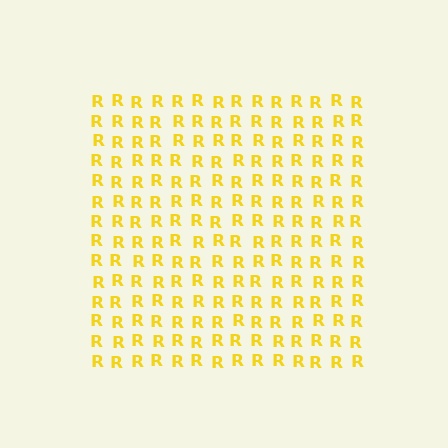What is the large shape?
The large shape is a square.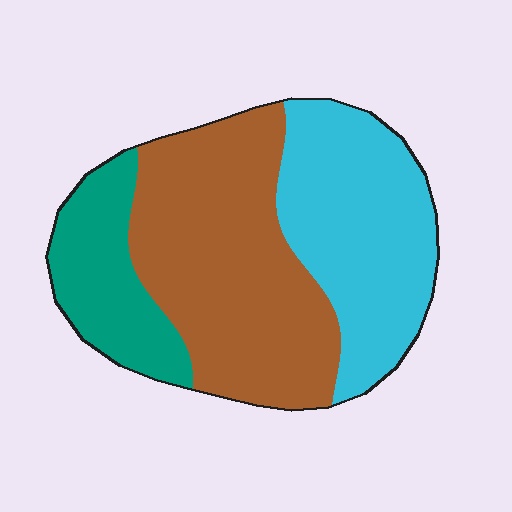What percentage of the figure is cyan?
Cyan takes up between a third and a half of the figure.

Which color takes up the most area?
Brown, at roughly 45%.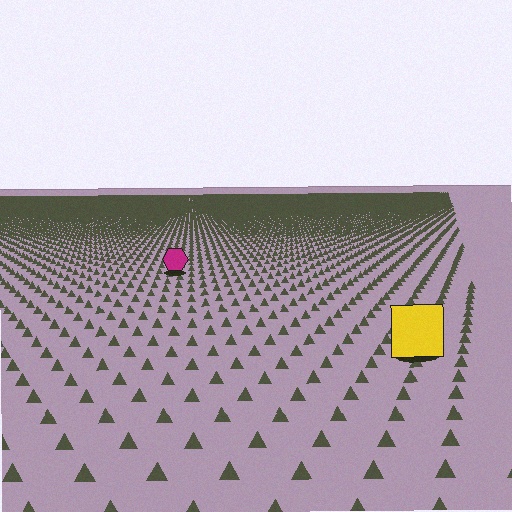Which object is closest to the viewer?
The yellow square is closest. The texture marks near it are larger and more spread out.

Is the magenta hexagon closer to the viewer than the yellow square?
No. The yellow square is closer — you can tell from the texture gradient: the ground texture is coarser near it.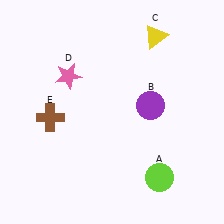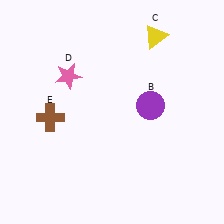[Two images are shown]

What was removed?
The lime circle (A) was removed in Image 2.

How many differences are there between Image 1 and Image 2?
There is 1 difference between the two images.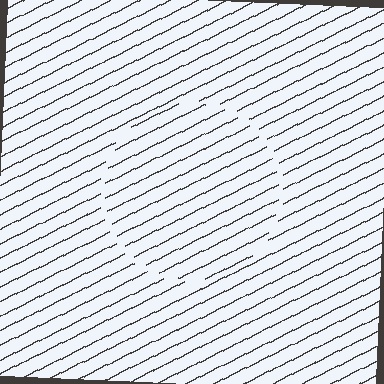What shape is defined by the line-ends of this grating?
An illusory circle. The interior of the shape contains the same grating, shifted by half a period — the contour is defined by the phase discontinuity where line-ends from the inner and outer gratings abut.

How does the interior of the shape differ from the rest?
The interior of the shape contains the same grating, shifted by half a period — the contour is defined by the phase discontinuity where line-ends from the inner and outer gratings abut.